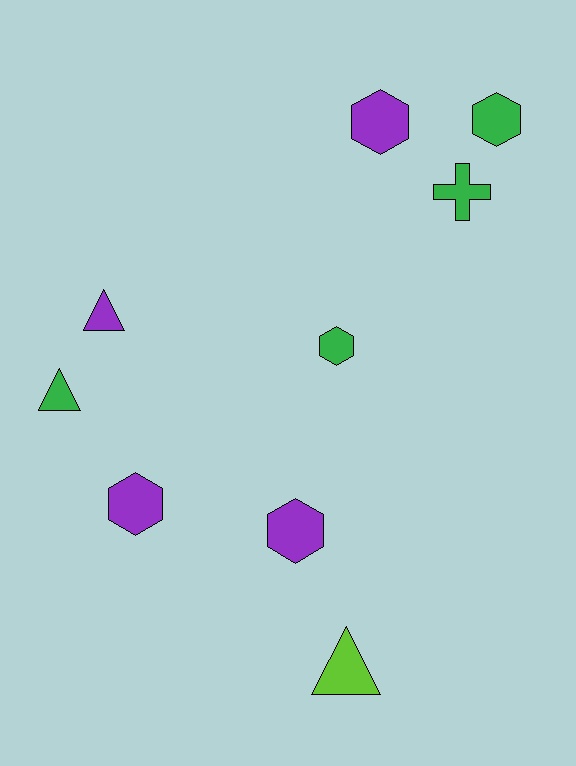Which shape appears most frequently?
Hexagon, with 5 objects.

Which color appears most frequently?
Green, with 4 objects.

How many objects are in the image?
There are 9 objects.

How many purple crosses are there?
There are no purple crosses.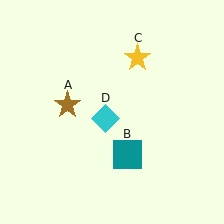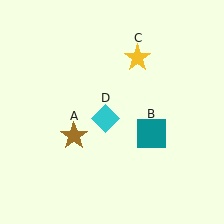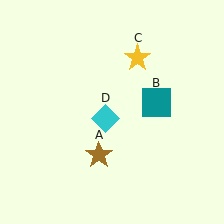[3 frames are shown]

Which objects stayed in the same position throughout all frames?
Yellow star (object C) and cyan diamond (object D) remained stationary.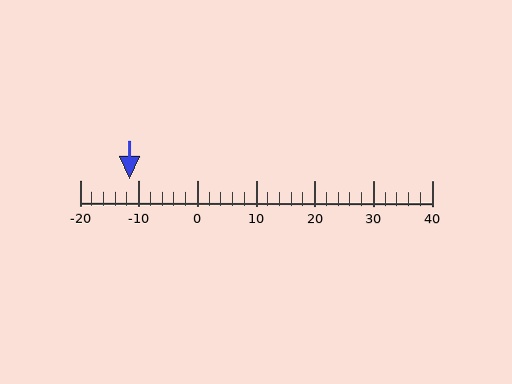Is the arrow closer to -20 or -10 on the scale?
The arrow is closer to -10.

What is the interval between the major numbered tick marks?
The major tick marks are spaced 10 units apart.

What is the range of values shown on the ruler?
The ruler shows values from -20 to 40.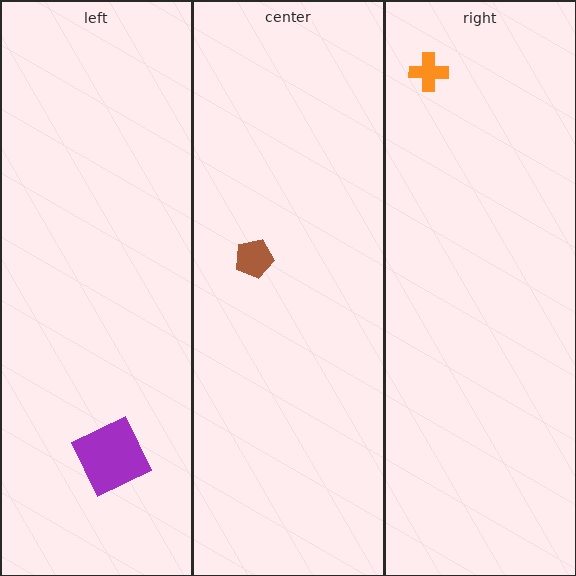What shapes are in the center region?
The brown pentagon.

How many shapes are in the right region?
1.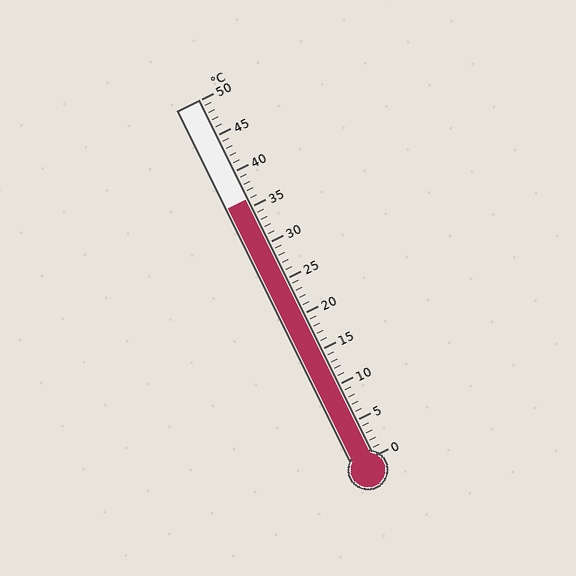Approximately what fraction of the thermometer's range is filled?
The thermometer is filled to approximately 70% of its range.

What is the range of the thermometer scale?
The thermometer scale ranges from 0°C to 50°C.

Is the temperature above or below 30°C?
The temperature is above 30°C.